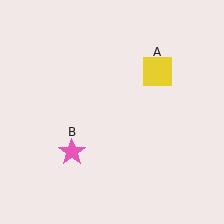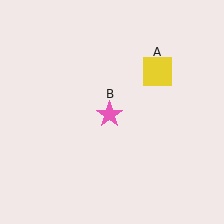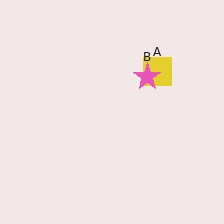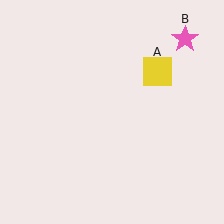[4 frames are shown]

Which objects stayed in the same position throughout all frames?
Yellow square (object A) remained stationary.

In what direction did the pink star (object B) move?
The pink star (object B) moved up and to the right.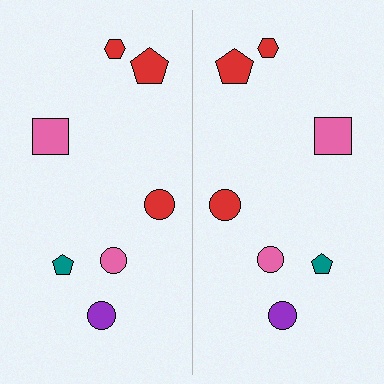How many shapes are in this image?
There are 14 shapes in this image.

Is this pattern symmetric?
Yes, this pattern has bilateral (reflection) symmetry.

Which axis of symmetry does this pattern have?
The pattern has a vertical axis of symmetry running through the center of the image.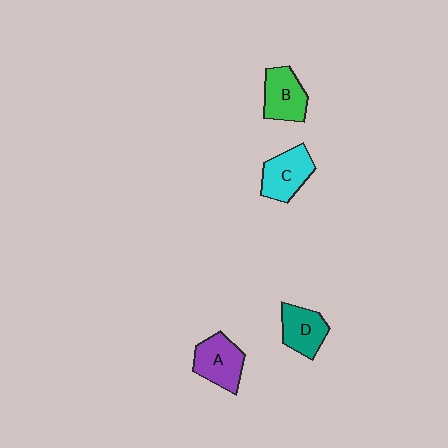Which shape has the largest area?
Shape A (purple).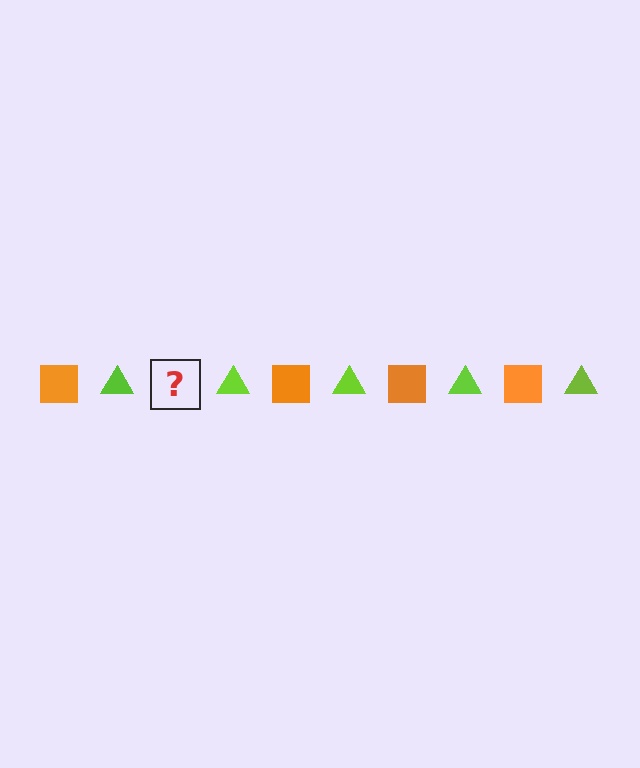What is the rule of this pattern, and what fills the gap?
The rule is that the pattern alternates between orange square and lime triangle. The gap should be filled with an orange square.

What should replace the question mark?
The question mark should be replaced with an orange square.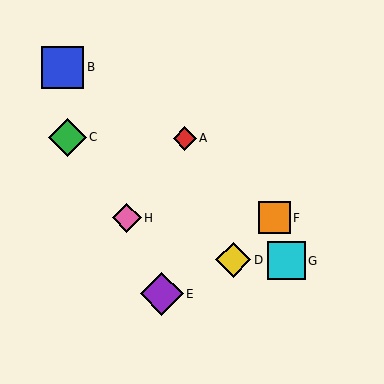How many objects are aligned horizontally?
2 objects (F, H) are aligned horizontally.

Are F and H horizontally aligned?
Yes, both are at y≈218.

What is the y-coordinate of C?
Object C is at y≈138.